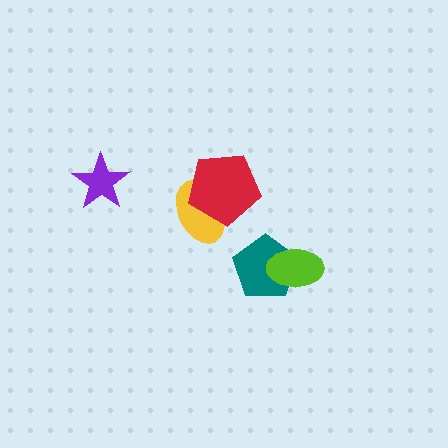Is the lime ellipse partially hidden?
No, no other shape covers it.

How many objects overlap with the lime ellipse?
1 object overlaps with the lime ellipse.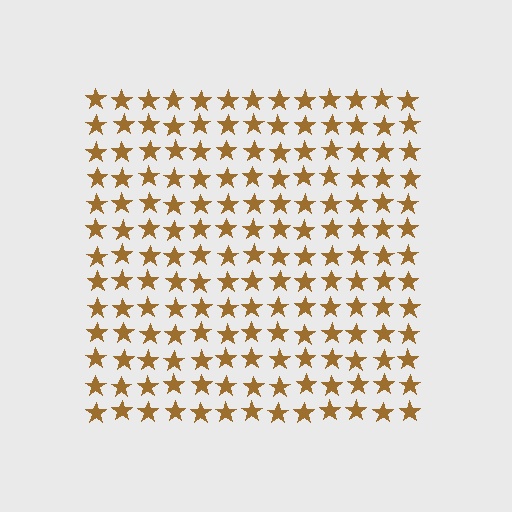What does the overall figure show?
The overall figure shows a square.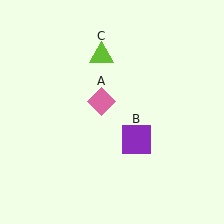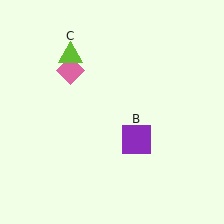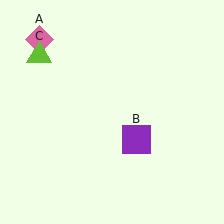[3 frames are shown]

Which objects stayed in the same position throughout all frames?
Purple square (object B) remained stationary.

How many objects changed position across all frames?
2 objects changed position: pink diamond (object A), lime triangle (object C).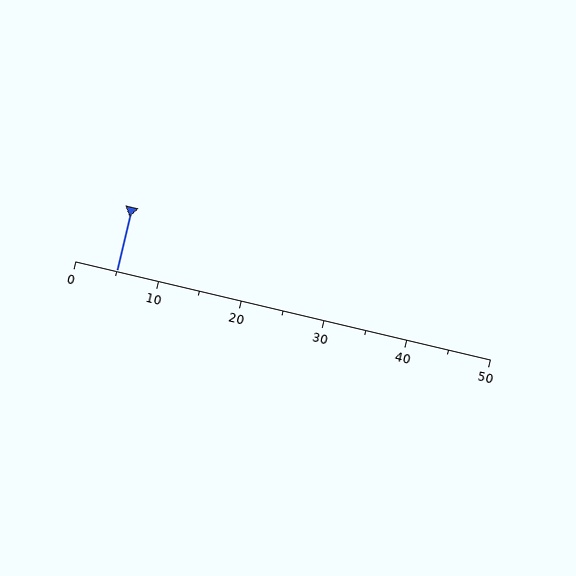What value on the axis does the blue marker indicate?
The marker indicates approximately 5.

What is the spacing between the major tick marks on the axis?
The major ticks are spaced 10 apart.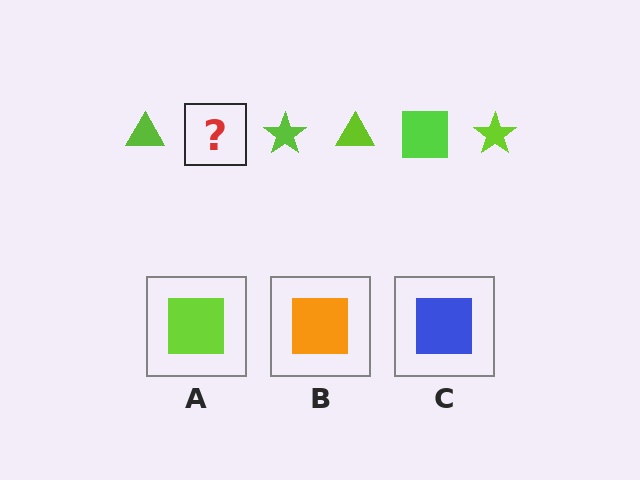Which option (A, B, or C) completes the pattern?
A.